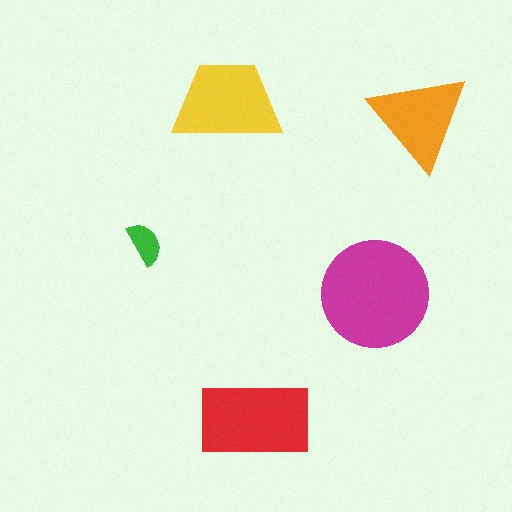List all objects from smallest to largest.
The green semicircle, the orange triangle, the yellow trapezoid, the red rectangle, the magenta circle.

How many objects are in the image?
There are 5 objects in the image.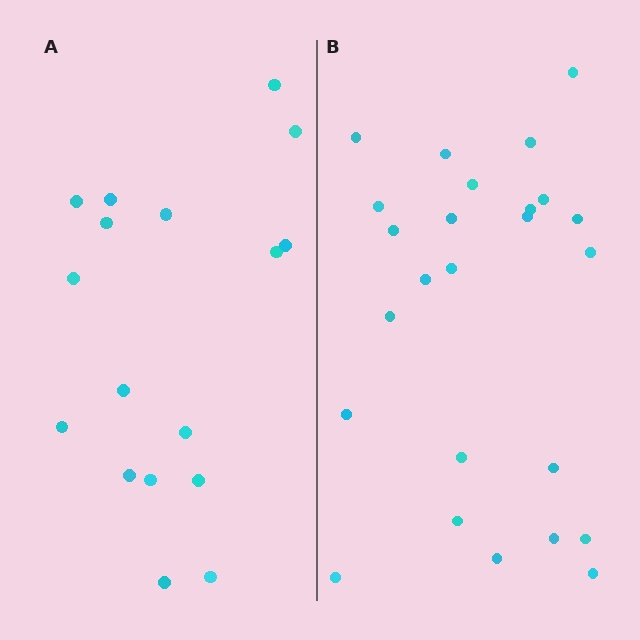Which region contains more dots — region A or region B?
Region B (the right region) has more dots.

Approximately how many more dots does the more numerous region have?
Region B has roughly 8 or so more dots than region A.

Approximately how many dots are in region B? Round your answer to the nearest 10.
About 20 dots. (The exact count is 25, which rounds to 20.)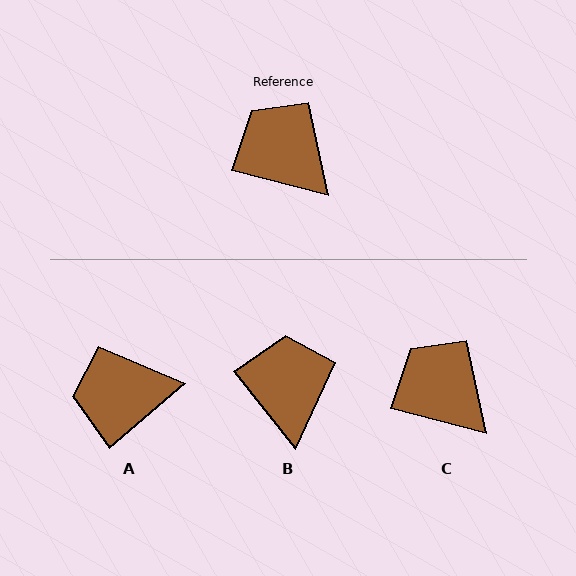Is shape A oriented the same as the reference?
No, it is off by about 55 degrees.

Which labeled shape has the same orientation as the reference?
C.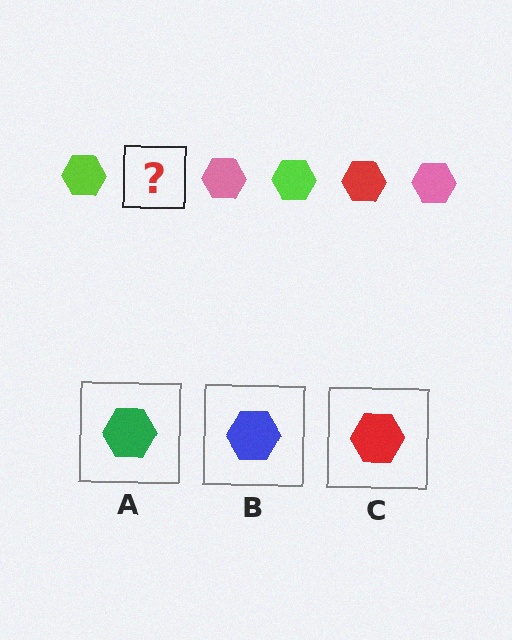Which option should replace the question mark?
Option C.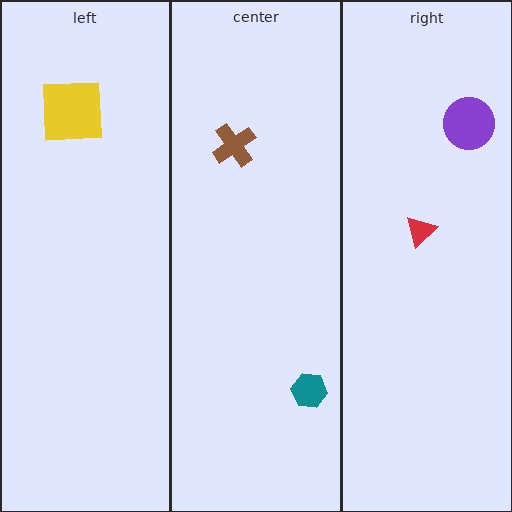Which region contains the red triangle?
The right region.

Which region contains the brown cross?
The center region.